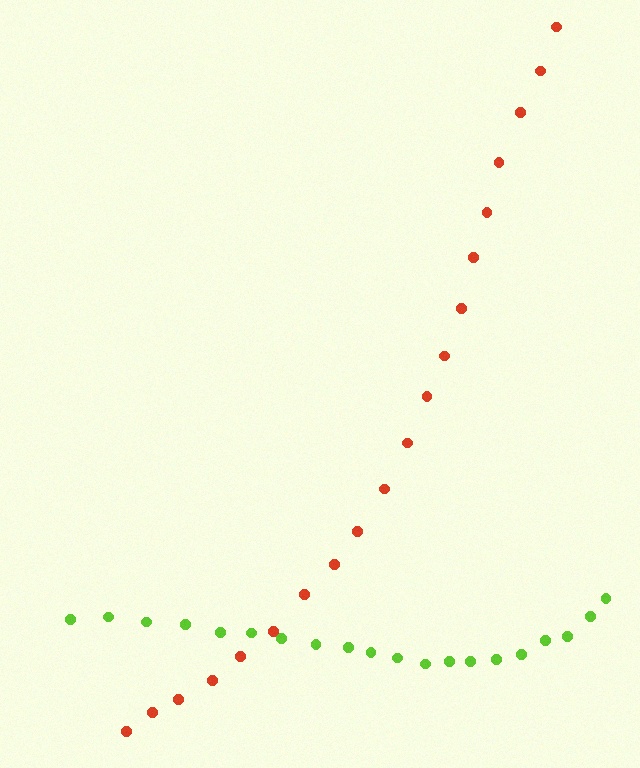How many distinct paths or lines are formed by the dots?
There are 2 distinct paths.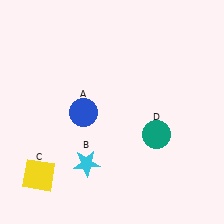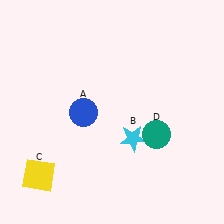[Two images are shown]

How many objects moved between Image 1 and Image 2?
1 object moved between the two images.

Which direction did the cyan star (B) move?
The cyan star (B) moved right.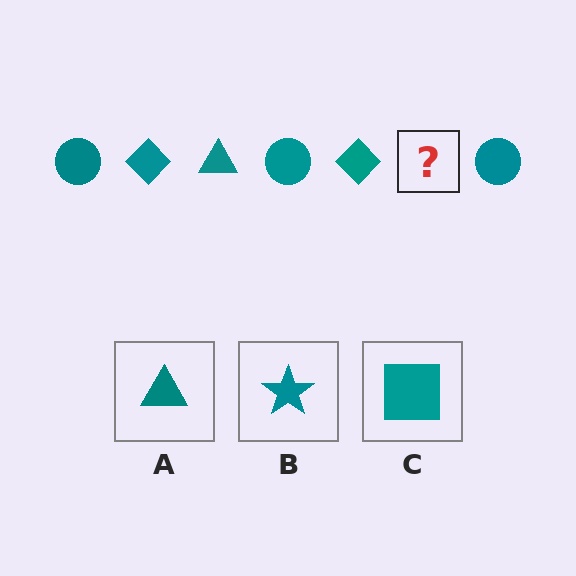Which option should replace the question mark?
Option A.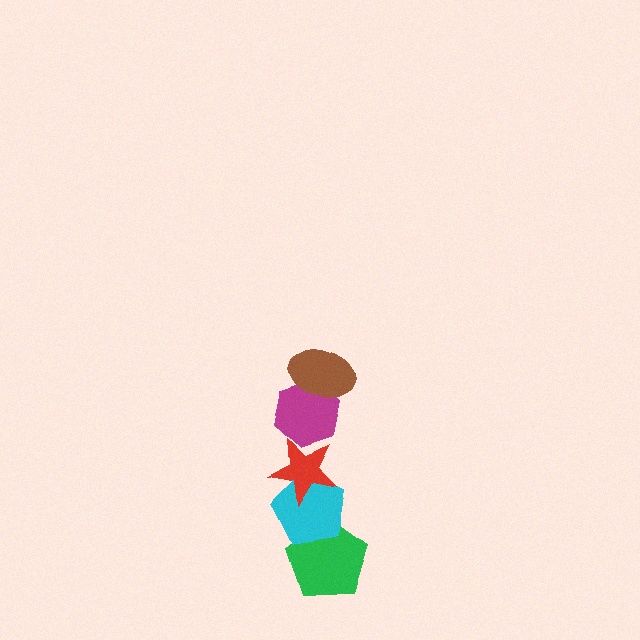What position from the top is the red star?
The red star is 3rd from the top.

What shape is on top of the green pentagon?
The cyan pentagon is on top of the green pentagon.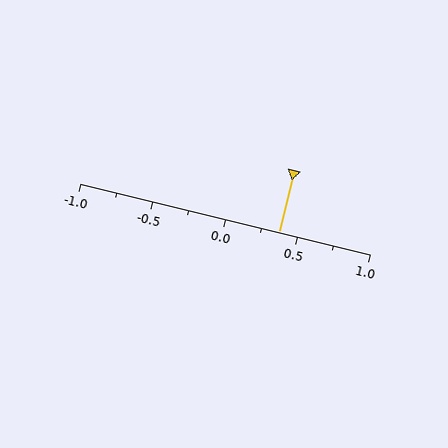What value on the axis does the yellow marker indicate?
The marker indicates approximately 0.38.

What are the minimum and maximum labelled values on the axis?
The axis runs from -1.0 to 1.0.